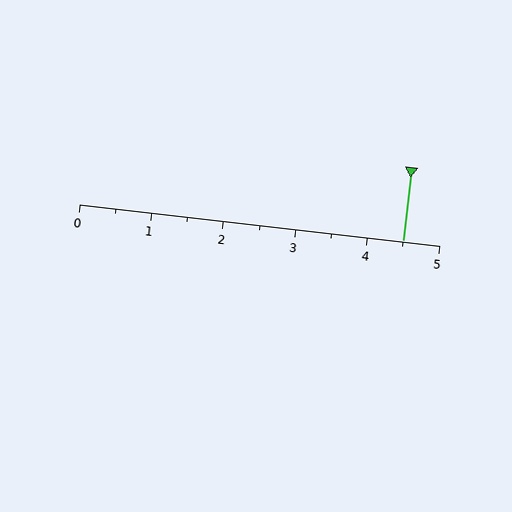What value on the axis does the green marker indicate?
The marker indicates approximately 4.5.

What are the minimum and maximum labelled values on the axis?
The axis runs from 0 to 5.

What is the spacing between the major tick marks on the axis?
The major ticks are spaced 1 apart.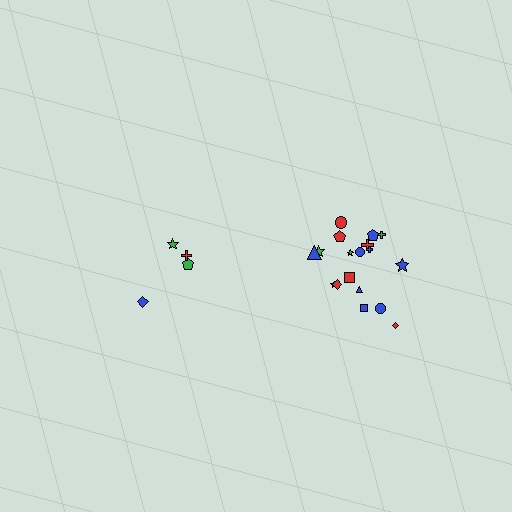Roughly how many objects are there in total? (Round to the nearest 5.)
Roughly 20 objects in total.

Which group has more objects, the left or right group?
The right group.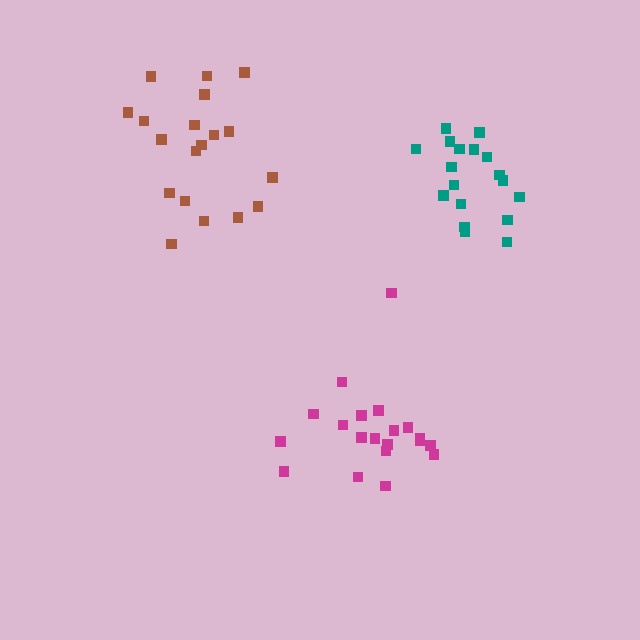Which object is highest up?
The brown cluster is topmost.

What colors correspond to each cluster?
The clusters are colored: teal, magenta, brown.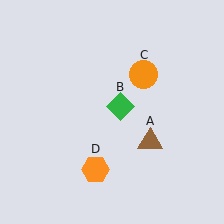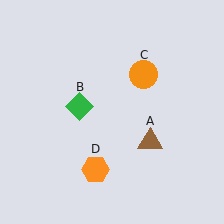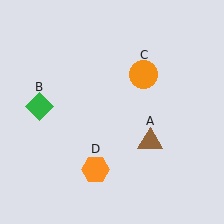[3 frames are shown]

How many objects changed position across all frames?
1 object changed position: green diamond (object B).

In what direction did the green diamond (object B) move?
The green diamond (object B) moved left.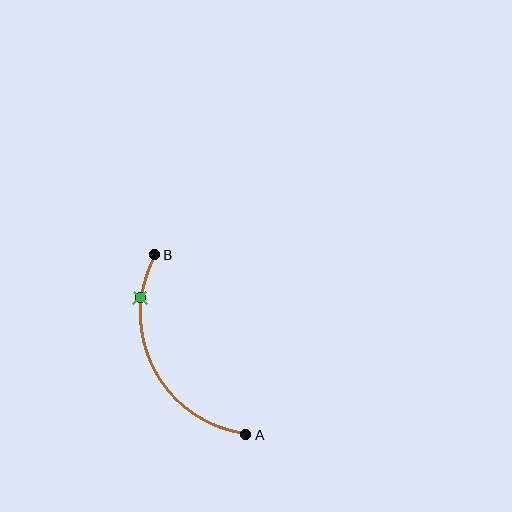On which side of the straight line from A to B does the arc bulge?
The arc bulges to the left of the straight line connecting A and B.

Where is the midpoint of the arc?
The arc midpoint is the point on the curve farthest from the straight line joining A and B. It sits to the left of that line.